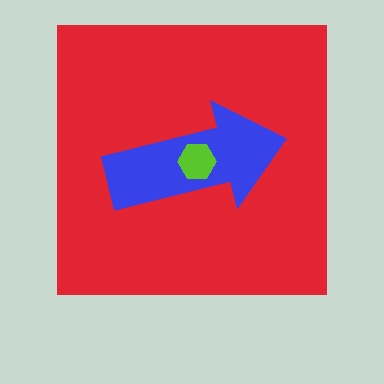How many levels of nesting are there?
3.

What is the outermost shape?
The red square.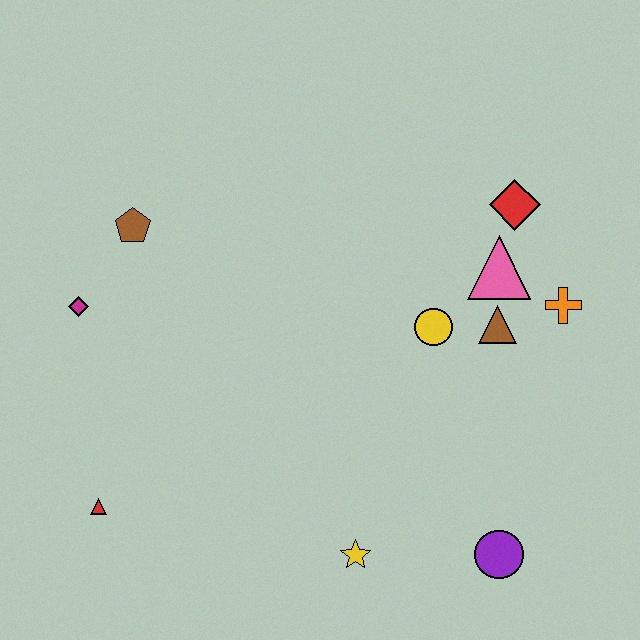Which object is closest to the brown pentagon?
The magenta diamond is closest to the brown pentagon.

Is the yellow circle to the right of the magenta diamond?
Yes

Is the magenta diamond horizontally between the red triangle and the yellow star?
No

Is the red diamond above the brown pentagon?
Yes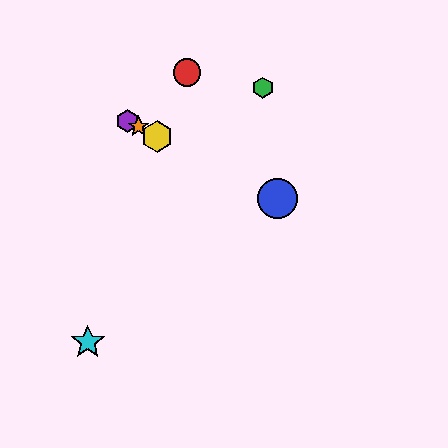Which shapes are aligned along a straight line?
The blue circle, the yellow hexagon, the purple hexagon, the orange star are aligned along a straight line.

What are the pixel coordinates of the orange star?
The orange star is at (138, 126).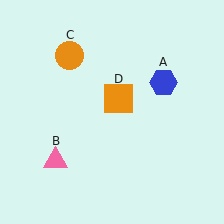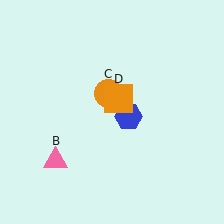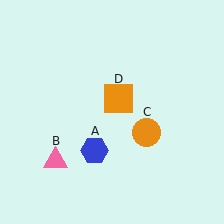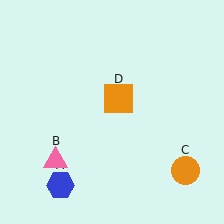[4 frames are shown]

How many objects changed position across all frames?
2 objects changed position: blue hexagon (object A), orange circle (object C).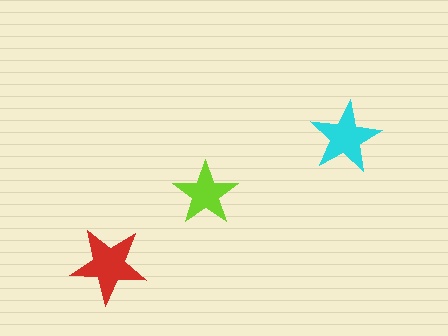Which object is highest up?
The cyan star is topmost.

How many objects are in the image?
There are 3 objects in the image.